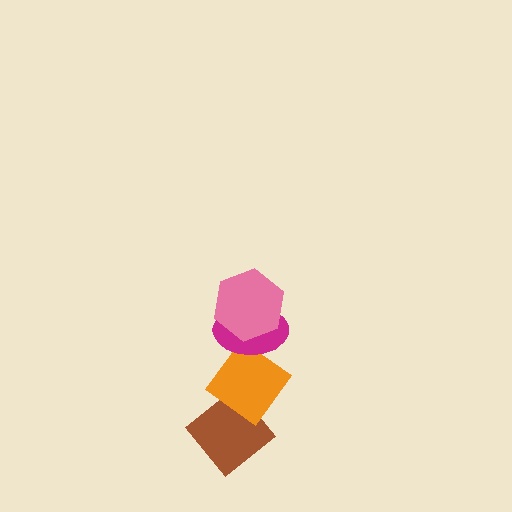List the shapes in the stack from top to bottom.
From top to bottom: the pink hexagon, the magenta ellipse, the orange diamond, the brown diamond.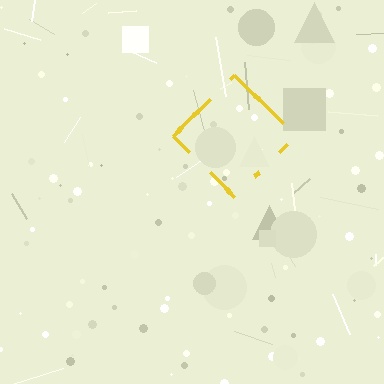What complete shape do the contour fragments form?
The contour fragments form a diamond.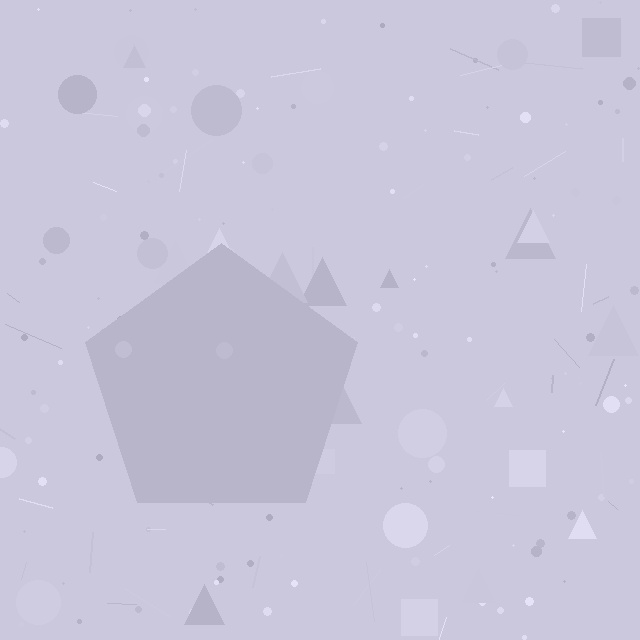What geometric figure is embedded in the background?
A pentagon is embedded in the background.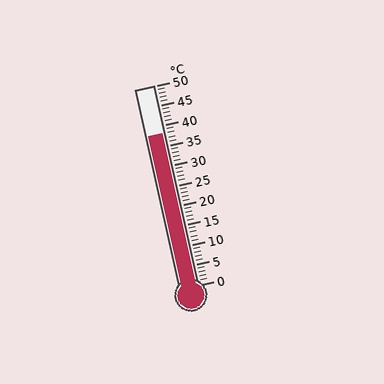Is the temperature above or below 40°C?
The temperature is below 40°C.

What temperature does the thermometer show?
The thermometer shows approximately 38°C.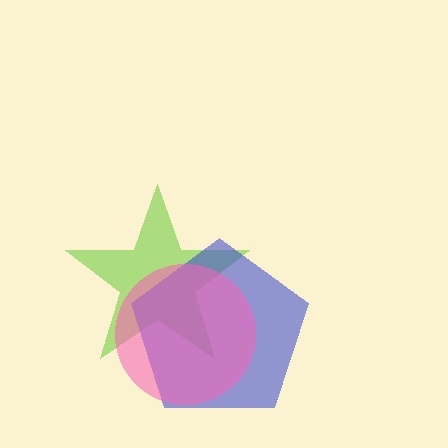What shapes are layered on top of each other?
The layered shapes are: a lime star, a blue pentagon, a pink circle.